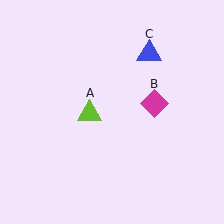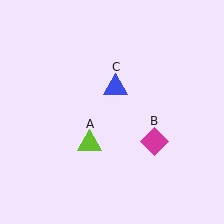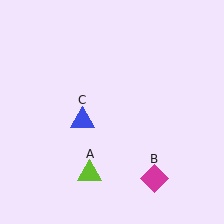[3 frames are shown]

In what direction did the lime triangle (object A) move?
The lime triangle (object A) moved down.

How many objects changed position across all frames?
3 objects changed position: lime triangle (object A), magenta diamond (object B), blue triangle (object C).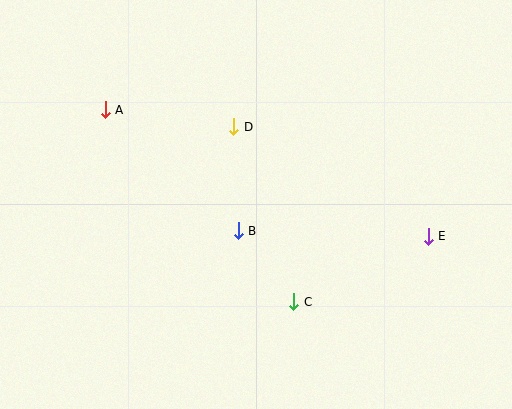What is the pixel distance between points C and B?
The distance between C and B is 90 pixels.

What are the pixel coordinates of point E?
Point E is at (428, 236).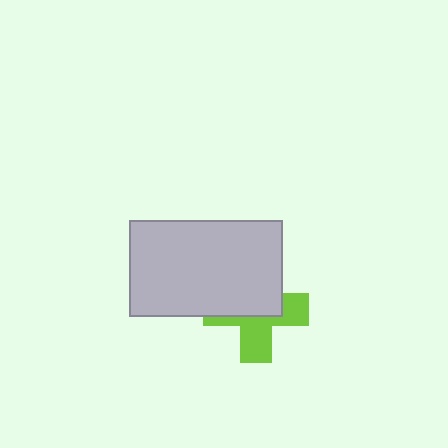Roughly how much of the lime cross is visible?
About half of it is visible (roughly 46%).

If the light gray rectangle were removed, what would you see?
You would see the complete lime cross.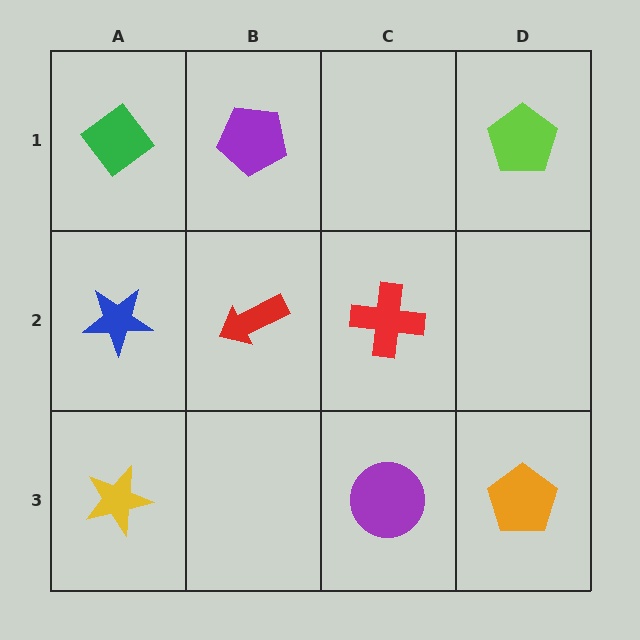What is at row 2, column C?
A red cross.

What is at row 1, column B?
A purple pentagon.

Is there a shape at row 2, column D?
No, that cell is empty.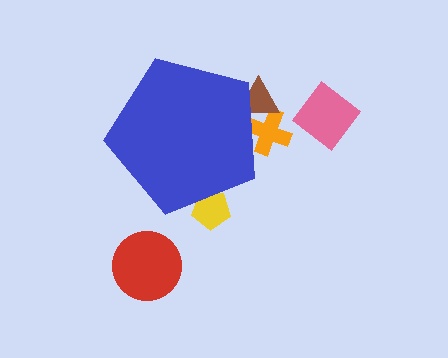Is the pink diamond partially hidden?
No, the pink diamond is fully visible.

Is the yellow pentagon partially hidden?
Yes, the yellow pentagon is partially hidden behind the blue pentagon.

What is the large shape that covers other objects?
A blue pentagon.